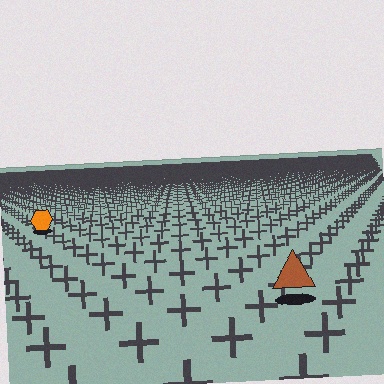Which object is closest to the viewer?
The brown triangle is closest. The texture marks near it are larger and more spread out.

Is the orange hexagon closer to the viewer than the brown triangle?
No. The brown triangle is closer — you can tell from the texture gradient: the ground texture is coarser near it.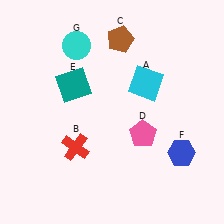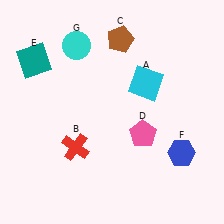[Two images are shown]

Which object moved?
The teal square (E) moved left.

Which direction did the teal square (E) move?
The teal square (E) moved left.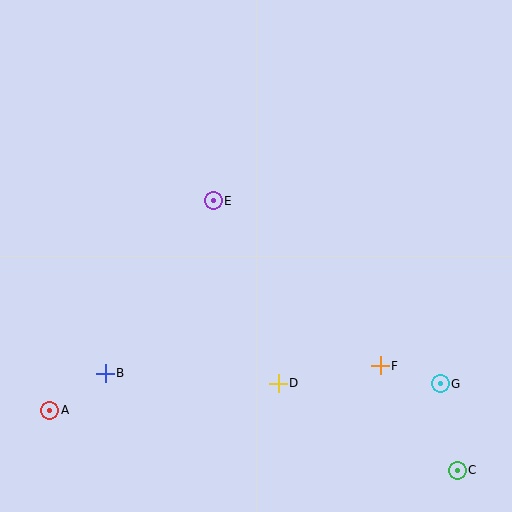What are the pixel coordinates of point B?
Point B is at (105, 373).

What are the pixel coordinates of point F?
Point F is at (380, 366).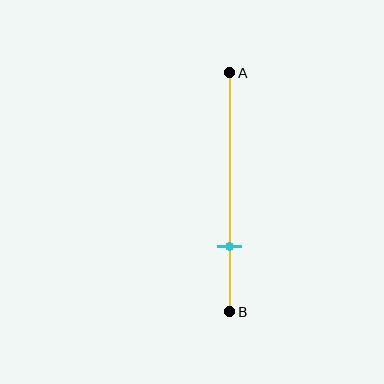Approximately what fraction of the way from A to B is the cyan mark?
The cyan mark is approximately 75% of the way from A to B.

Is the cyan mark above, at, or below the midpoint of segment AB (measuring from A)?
The cyan mark is below the midpoint of segment AB.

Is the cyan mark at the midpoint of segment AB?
No, the mark is at about 75% from A, not at the 50% midpoint.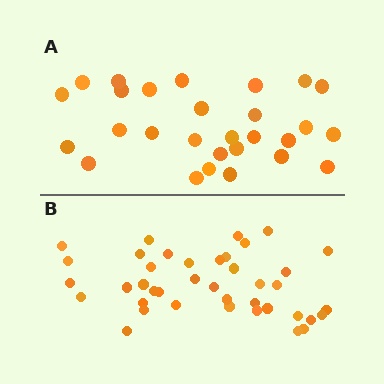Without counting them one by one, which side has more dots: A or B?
Region B (the bottom region) has more dots.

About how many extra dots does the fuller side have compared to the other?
Region B has roughly 12 or so more dots than region A.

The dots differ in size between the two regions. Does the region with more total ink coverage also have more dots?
No. Region A has more total ink coverage because its dots are larger, but region B actually contains more individual dots. Total area can be misleading — the number of items is what matters here.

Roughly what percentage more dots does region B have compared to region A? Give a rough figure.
About 45% more.